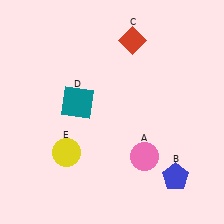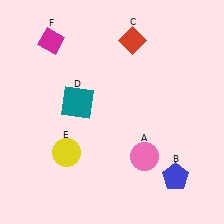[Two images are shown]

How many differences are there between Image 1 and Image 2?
There is 1 difference between the two images.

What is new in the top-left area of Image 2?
A magenta diamond (F) was added in the top-left area of Image 2.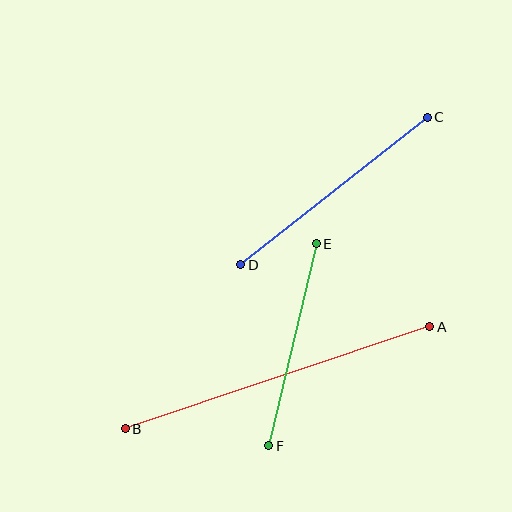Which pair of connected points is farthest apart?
Points A and B are farthest apart.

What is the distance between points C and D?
The distance is approximately 237 pixels.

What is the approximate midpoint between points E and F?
The midpoint is at approximately (292, 345) pixels.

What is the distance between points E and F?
The distance is approximately 207 pixels.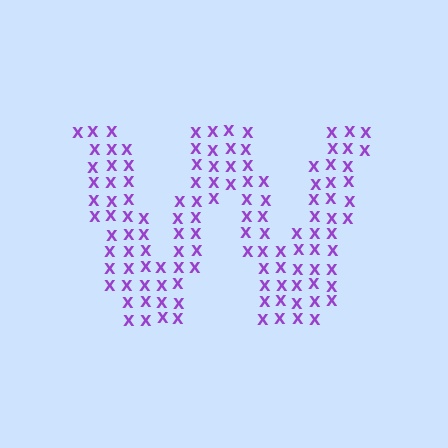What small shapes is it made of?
It is made of small letter X's.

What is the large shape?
The large shape is the letter W.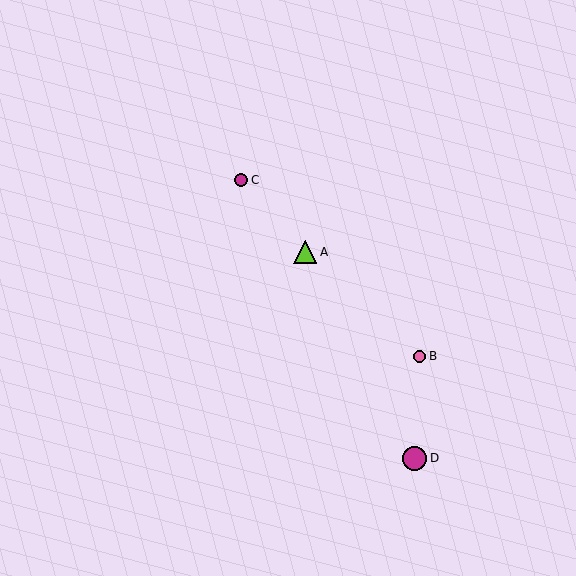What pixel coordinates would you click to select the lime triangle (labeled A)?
Click at (305, 252) to select the lime triangle A.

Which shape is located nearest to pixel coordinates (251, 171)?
The magenta circle (labeled C) at (241, 180) is nearest to that location.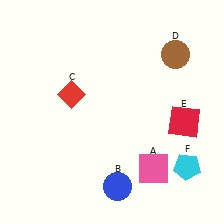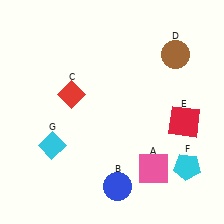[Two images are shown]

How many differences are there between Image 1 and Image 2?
There is 1 difference between the two images.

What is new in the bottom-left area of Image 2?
A cyan diamond (G) was added in the bottom-left area of Image 2.